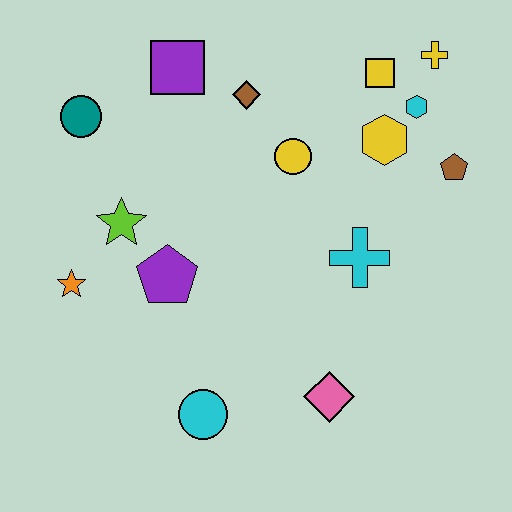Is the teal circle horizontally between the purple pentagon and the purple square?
No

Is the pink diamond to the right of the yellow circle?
Yes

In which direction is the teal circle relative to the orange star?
The teal circle is above the orange star.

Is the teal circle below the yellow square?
Yes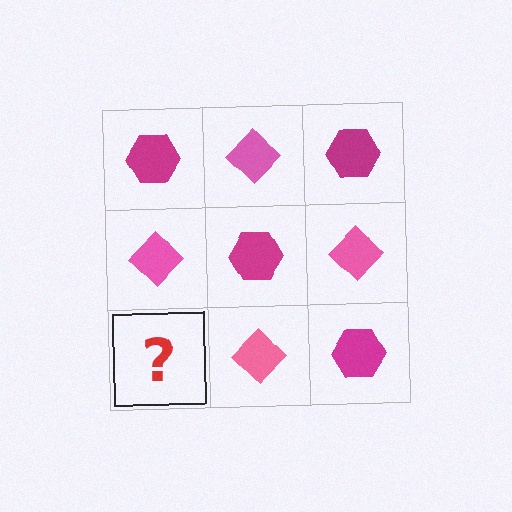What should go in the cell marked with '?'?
The missing cell should contain a magenta hexagon.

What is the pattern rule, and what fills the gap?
The rule is that it alternates magenta hexagon and pink diamond in a checkerboard pattern. The gap should be filled with a magenta hexagon.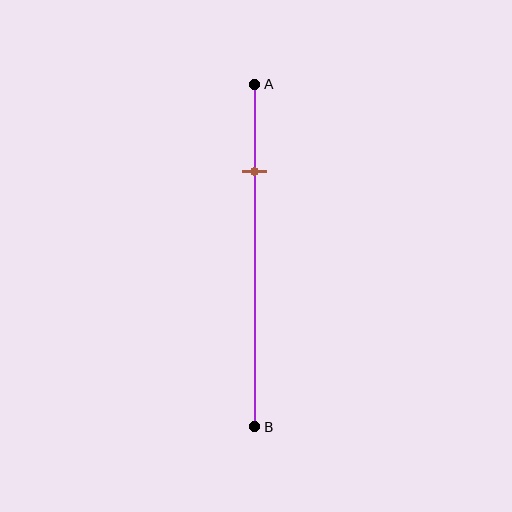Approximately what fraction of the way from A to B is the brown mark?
The brown mark is approximately 25% of the way from A to B.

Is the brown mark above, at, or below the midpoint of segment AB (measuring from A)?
The brown mark is above the midpoint of segment AB.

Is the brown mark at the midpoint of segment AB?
No, the mark is at about 25% from A, not at the 50% midpoint.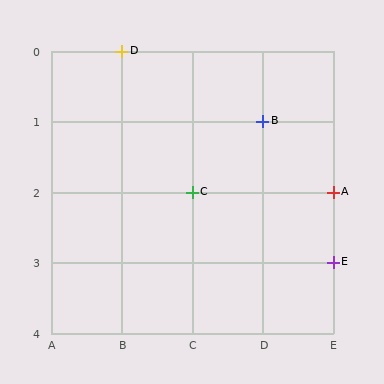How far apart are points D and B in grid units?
Points D and B are 2 columns and 1 row apart (about 2.2 grid units diagonally).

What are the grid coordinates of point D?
Point D is at grid coordinates (B, 0).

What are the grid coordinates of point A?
Point A is at grid coordinates (E, 2).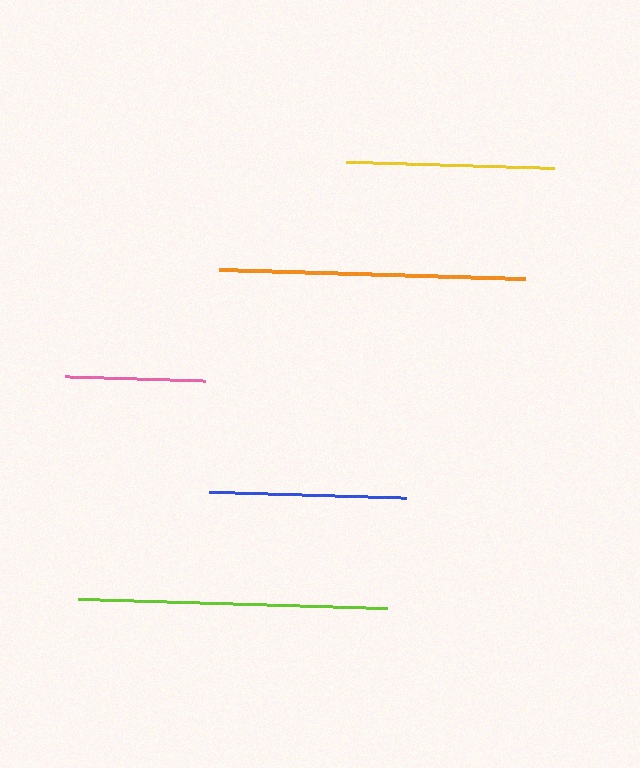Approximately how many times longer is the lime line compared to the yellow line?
The lime line is approximately 1.5 times the length of the yellow line.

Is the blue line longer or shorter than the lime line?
The lime line is longer than the blue line.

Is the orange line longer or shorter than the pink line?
The orange line is longer than the pink line.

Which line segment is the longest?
The lime line is the longest at approximately 309 pixels.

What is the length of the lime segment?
The lime segment is approximately 309 pixels long.